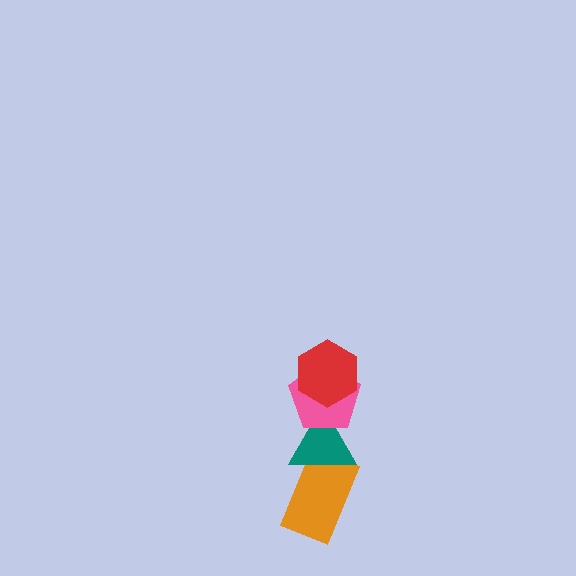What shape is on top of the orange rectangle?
The teal triangle is on top of the orange rectangle.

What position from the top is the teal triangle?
The teal triangle is 3rd from the top.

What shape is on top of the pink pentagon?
The red hexagon is on top of the pink pentagon.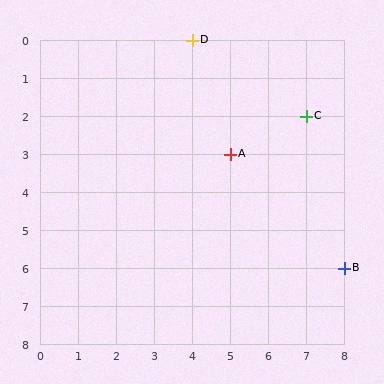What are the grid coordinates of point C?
Point C is at grid coordinates (7, 2).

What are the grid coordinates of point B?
Point B is at grid coordinates (8, 6).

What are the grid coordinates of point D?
Point D is at grid coordinates (4, 0).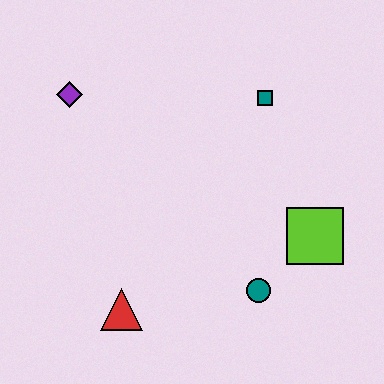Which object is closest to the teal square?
The lime square is closest to the teal square.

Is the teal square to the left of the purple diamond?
No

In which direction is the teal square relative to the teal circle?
The teal square is above the teal circle.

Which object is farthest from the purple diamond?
The lime square is farthest from the purple diamond.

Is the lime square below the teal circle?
No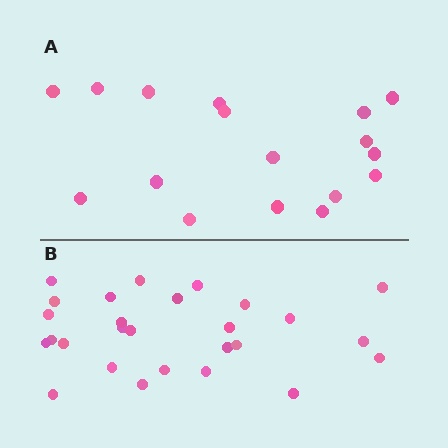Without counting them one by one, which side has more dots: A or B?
Region B (the bottom region) has more dots.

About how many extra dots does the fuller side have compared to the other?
Region B has roughly 10 or so more dots than region A.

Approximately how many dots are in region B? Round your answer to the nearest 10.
About 30 dots. (The exact count is 27, which rounds to 30.)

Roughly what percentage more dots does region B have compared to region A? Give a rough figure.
About 60% more.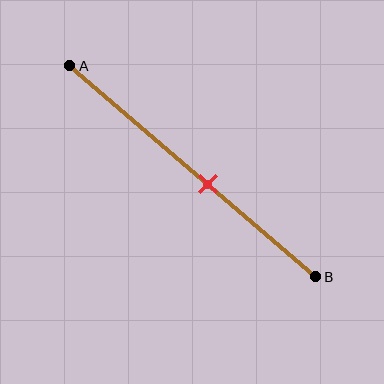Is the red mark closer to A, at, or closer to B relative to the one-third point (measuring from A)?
The red mark is closer to point B than the one-third point of segment AB.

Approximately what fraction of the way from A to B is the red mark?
The red mark is approximately 55% of the way from A to B.